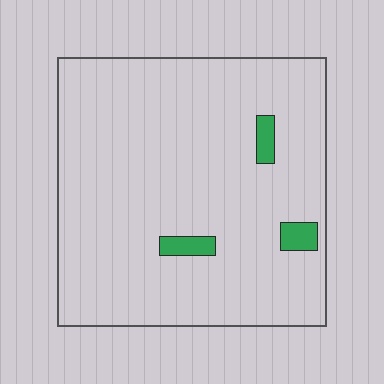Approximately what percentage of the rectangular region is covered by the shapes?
Approximately 5%.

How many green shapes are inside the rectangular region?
3.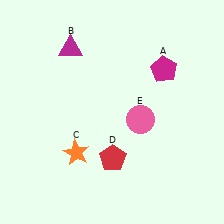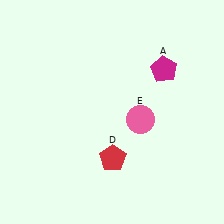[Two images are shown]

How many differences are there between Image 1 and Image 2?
There are 2 differences between the two images.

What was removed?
The magenta triangle (B), the orange star (C) were removed in Image 2.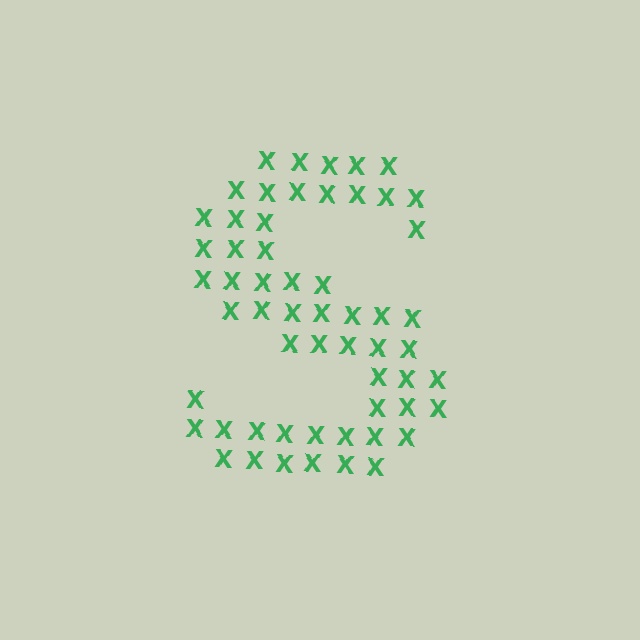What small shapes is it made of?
It is made of small letter X's.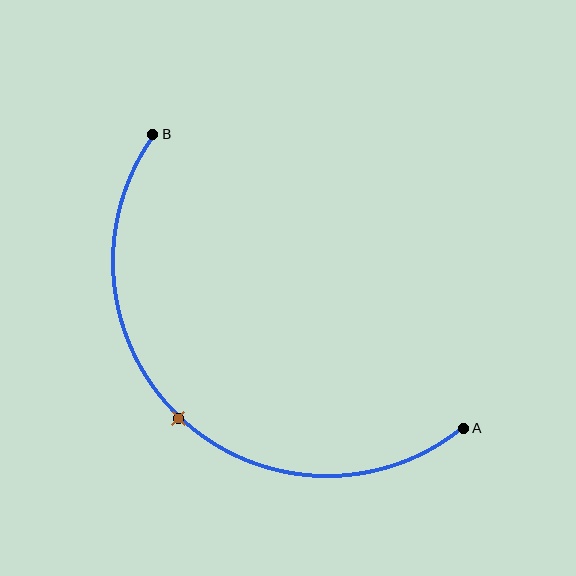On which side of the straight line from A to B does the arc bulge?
The arc bulges below and to the left of the straight line connecting A and B.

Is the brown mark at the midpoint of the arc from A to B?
Yes. The brown mark lies on the arc at equal arc-length from both A and B — it is the arc midpoint.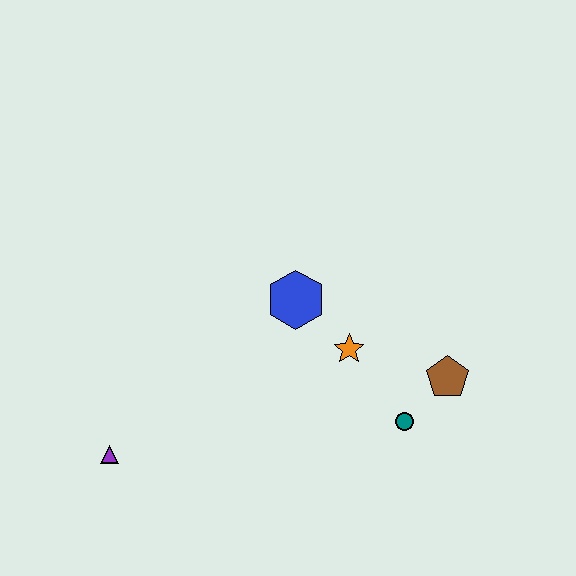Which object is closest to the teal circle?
The brown pentagon is closest to the teal circle.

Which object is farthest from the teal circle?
The purple triangle is farthest from the teal circle.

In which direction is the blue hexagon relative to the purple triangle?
The blue hexagon is to the right of the purple triangle.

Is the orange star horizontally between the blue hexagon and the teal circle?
Yes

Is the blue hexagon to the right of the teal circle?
No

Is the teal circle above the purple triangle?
Yes